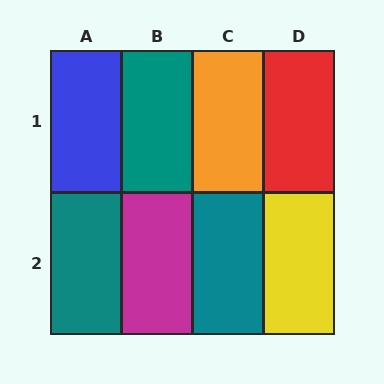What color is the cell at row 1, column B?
Teal.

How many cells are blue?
1 cell is blue.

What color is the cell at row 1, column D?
Red.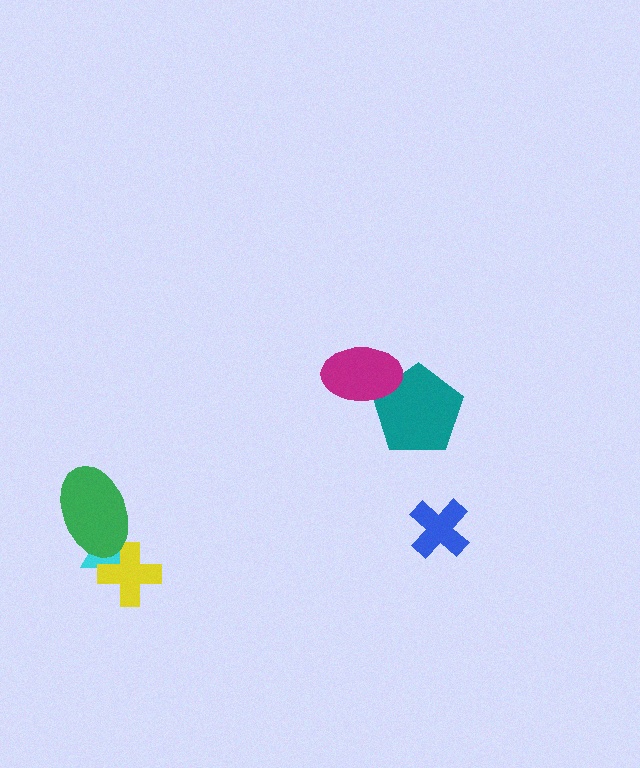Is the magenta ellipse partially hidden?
No, no other shape covers it.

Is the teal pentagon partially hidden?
Yes, it is partially covered by another shape.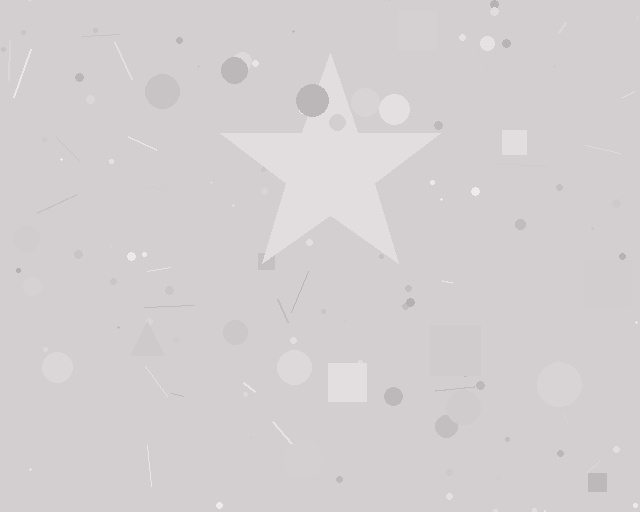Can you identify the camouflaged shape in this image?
The camouflaged shape is a star.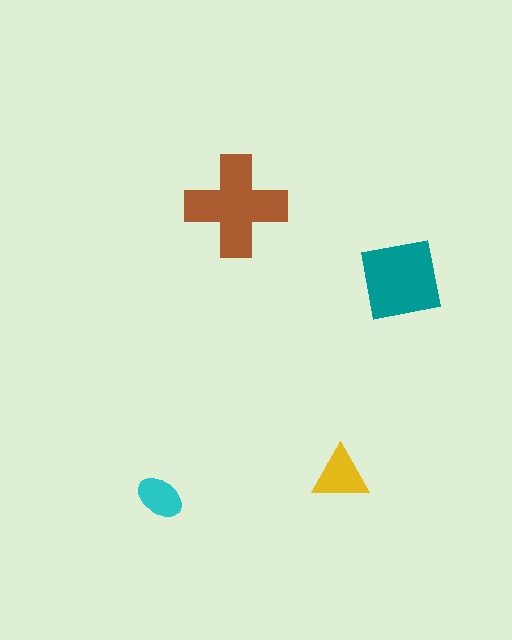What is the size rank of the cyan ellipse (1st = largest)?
4th.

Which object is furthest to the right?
The teal square is rightmost.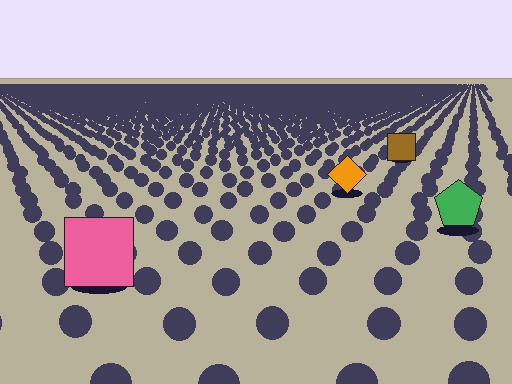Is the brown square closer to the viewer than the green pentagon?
No. The green pentagon is closer — you can tell from the texture gradient: the ground texture is coarser near it.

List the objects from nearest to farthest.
From nearest to farthest: the pink square, the green pentagon, the orange diamond, the brown square.